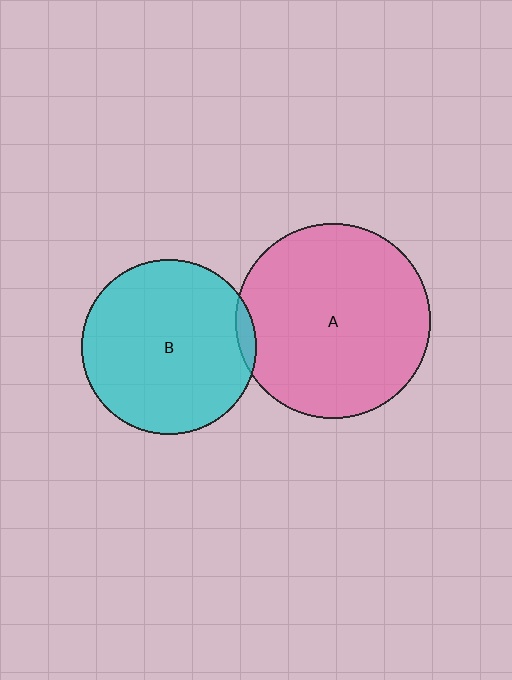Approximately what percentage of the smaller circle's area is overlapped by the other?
Approximately 5%.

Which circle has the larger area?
Circle A (pink).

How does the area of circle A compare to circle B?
Approximately 1.2 times.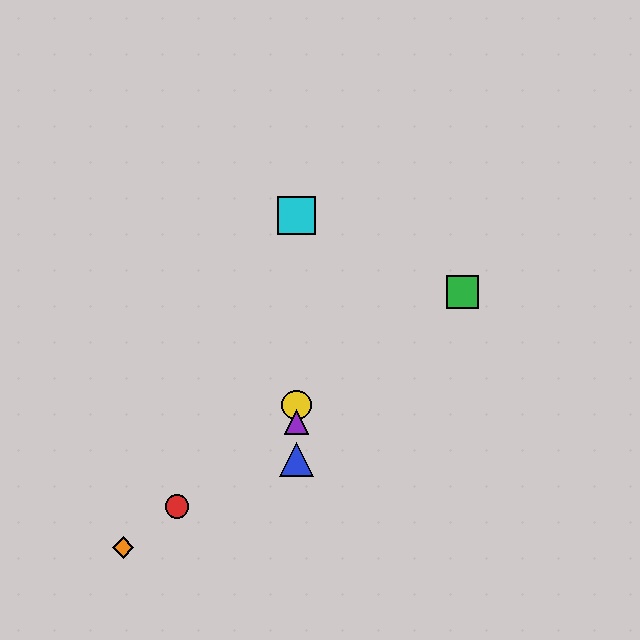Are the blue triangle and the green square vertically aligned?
No, the blue triangle is at x≈296 and the green square is at x≈463.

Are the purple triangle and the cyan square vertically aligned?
Yes, both are at x≈296.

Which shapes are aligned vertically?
The blue triangle, the yellow circle, the purple triangle, the cyan square are aligned vertically.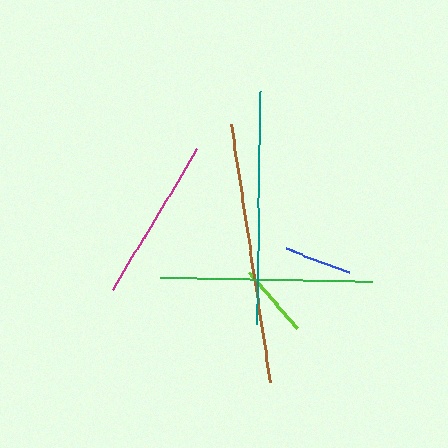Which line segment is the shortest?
The blue line is the shortest at approximately 68 pixels.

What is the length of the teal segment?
The teal segment is approximately 233 pixels long.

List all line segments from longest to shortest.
From longest to shortest: brown, teal, green, magenta, lime, blue.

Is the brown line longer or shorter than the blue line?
The brown line is longer than the blue line.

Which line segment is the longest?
The brown line is the longest at approximately 261 pixels.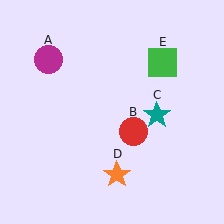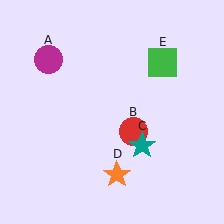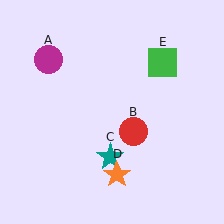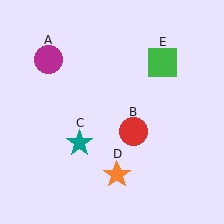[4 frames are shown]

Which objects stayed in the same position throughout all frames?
Magenta circle (object A) and red circle (object B) and orange star (object D) and green square (object E) remained stationary.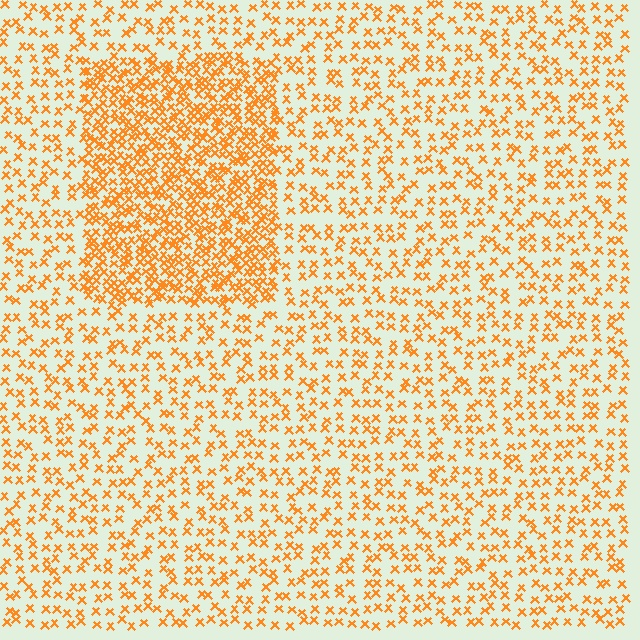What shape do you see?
I see a rectangle.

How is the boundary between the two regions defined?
The boundary is defined by a change in element density (approximately 2.3x ratio). All elements are the same color, size, and shape.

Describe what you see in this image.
The image contains small orange elements arranged at two different densities. A rectangle-shaped region is visible where the elements are more densely packed than the surrounding area.